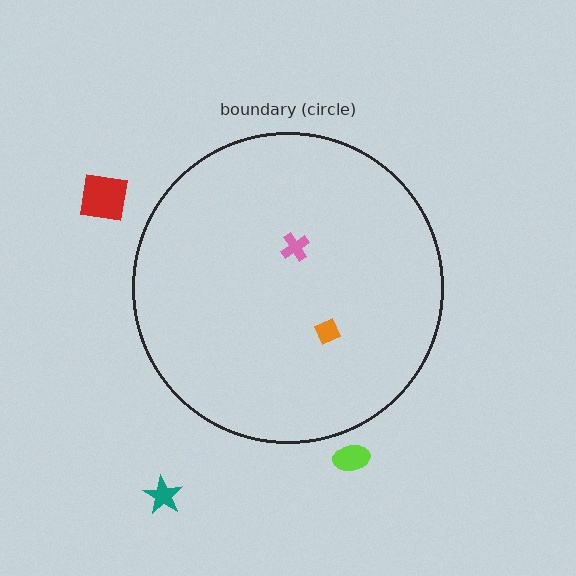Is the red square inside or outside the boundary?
Outside.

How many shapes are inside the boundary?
2 inside, 3 outside.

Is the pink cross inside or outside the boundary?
Inside.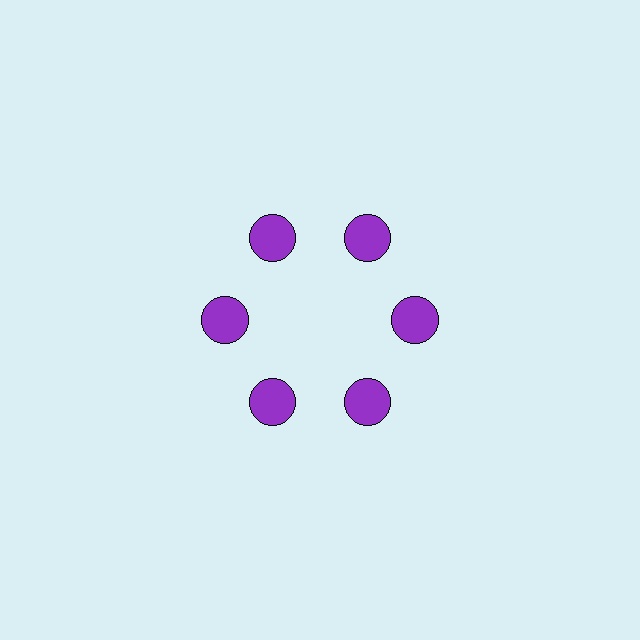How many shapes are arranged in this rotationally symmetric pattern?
There are 6 shapes, arranged in 6 groups of 1.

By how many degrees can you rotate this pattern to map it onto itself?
The pattern maps onto itself every 60 degrees of rotation.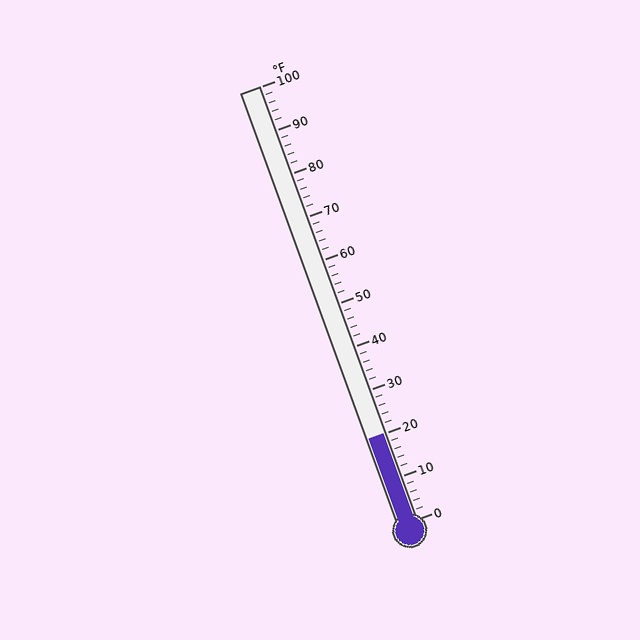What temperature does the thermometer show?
The thermometer shows approximately 20°F.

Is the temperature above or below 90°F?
The temperature is below 90°F.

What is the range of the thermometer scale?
The thermometer scale ranges from 0°F to 100°F.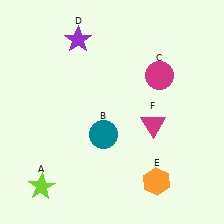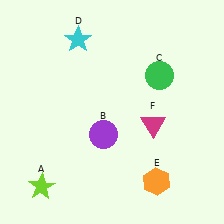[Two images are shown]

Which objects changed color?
B changed from teal to purple. C changed from magenta to green. D changed from purple to cyan.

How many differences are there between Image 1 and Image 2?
There are 3 differences between the two images.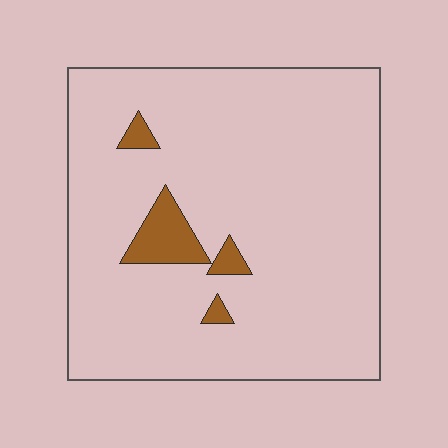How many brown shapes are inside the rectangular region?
4.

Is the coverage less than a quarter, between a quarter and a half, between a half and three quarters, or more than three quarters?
Less than a quarter.